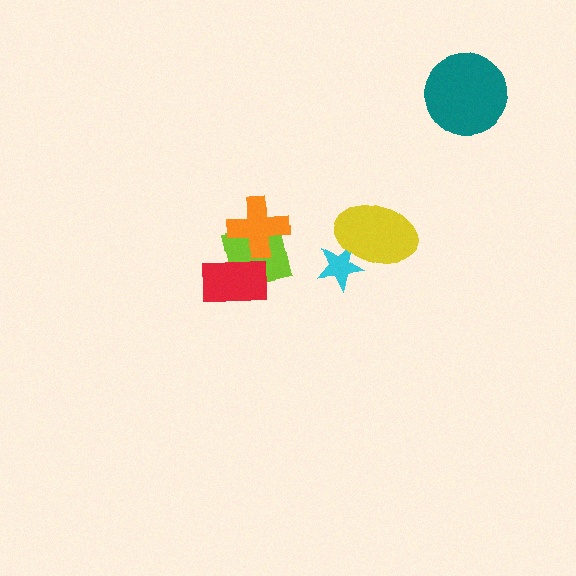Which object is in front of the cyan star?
The yellow ellipse is in front of the cyan star.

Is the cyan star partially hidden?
Yes, it is partially covered by another shape.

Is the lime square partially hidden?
Yes, it is partially covered by another shape.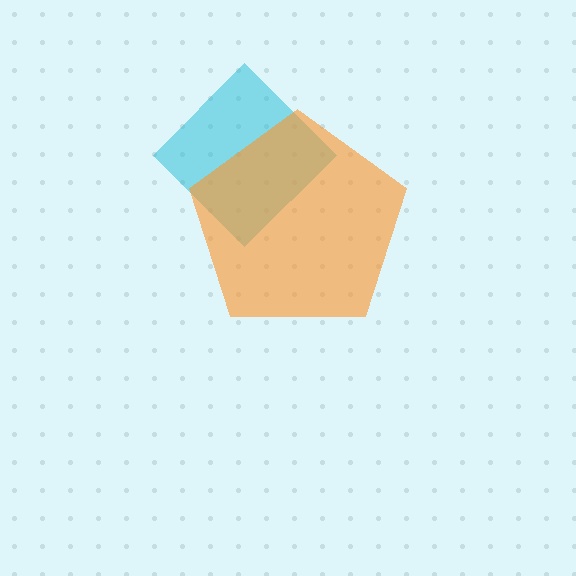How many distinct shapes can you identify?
There are 2 distinct shapes: a cyan diamond, an orange pentagon.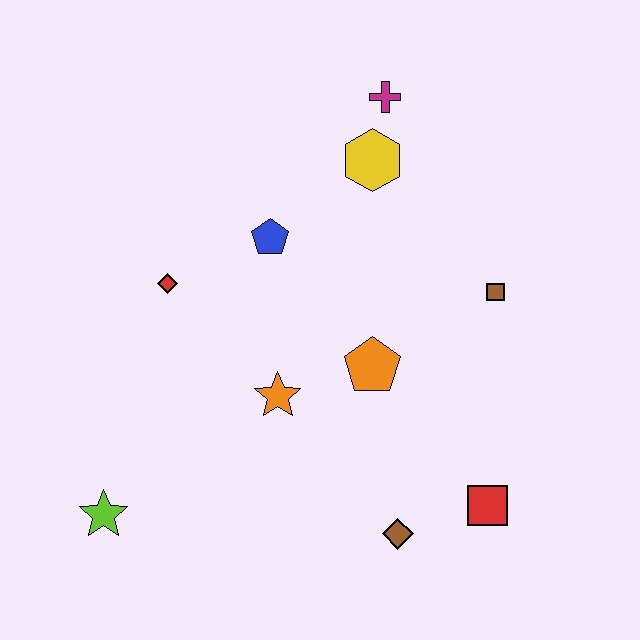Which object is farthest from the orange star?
The magenta cross is farthest from the orange star.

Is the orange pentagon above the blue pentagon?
No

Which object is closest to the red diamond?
The blue pentagon is closest to the red diamond.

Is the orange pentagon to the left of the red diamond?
No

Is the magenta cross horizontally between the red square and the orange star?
Yes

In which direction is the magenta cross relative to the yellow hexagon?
The magenta cross is above the yellow hexagon.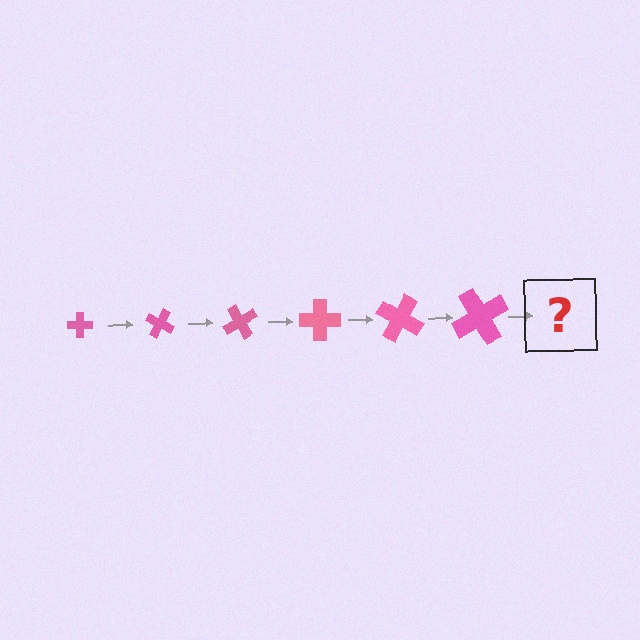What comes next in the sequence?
The next element should be a cross, larger than the previous one and rotated 180 degrees from the start.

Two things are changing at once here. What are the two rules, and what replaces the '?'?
The two rules are that the cross grows larger each step and it rotates 30 degrees each step. The '?' should be a cross, larger than the previous one and rotated 180 degrees from the start.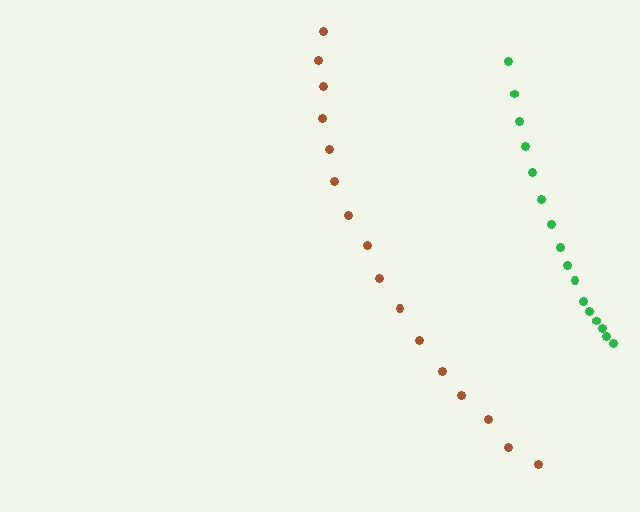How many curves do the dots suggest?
There are 2 distinct paths.